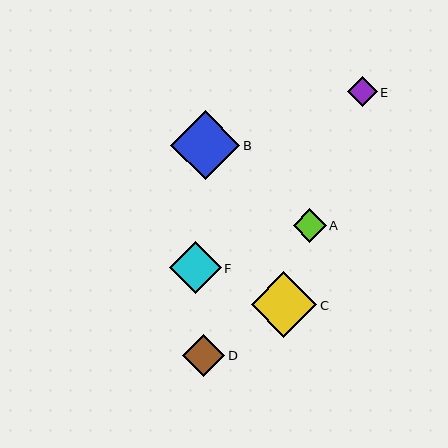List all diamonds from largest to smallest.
From largest to smallest: B, C, F, D, A, E.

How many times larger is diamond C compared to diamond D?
Diamond C is approximately 1.6 times the size of diamond D.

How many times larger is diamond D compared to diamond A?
Diamond D is approximately 1.3 times the size of diamond A.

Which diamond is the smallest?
Diamond E is the smallest with a size of approximately 30 pixels.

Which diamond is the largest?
Diamond B is the largest with a size of approximately 69 pixels.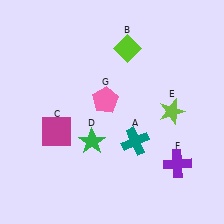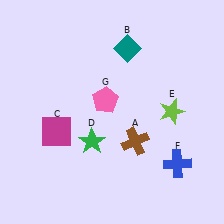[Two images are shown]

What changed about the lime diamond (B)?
In Image 1, B is lime. In Image 2, it changed to teal.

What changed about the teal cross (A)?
In Image 1, A is teal. In Image 2, it changed to brown.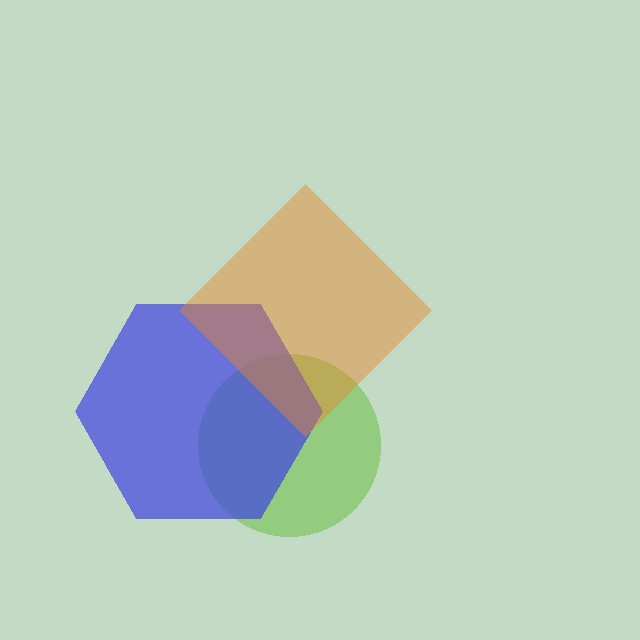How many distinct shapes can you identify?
There are 3 distinct shapes: a lime circle, a blue hexagon, an orange diamond.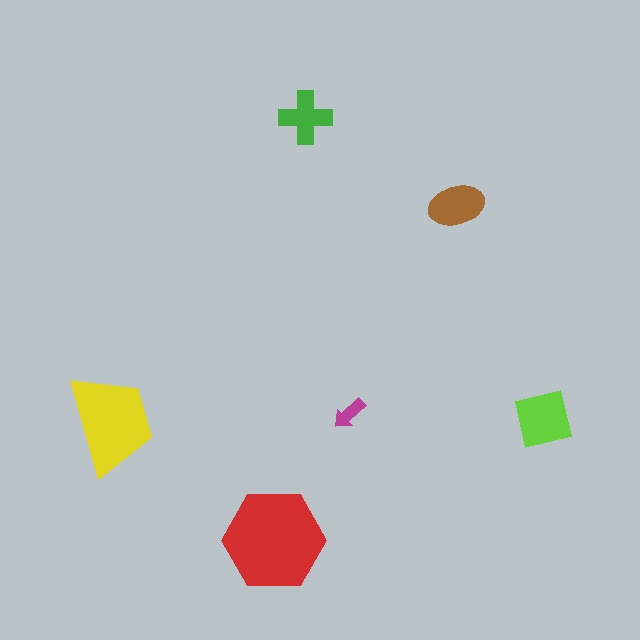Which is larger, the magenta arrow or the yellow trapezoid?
The yellow trapezoid.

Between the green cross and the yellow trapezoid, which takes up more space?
The yellow trapezoid.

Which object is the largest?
The red hexagon.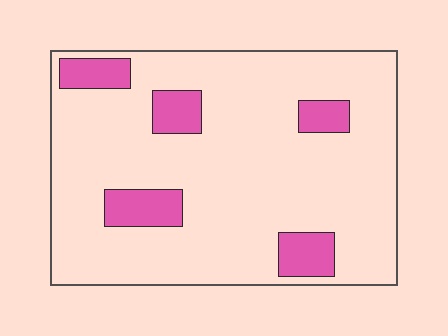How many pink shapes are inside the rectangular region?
5.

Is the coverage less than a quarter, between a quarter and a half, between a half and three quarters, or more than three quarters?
Less than a quarter.